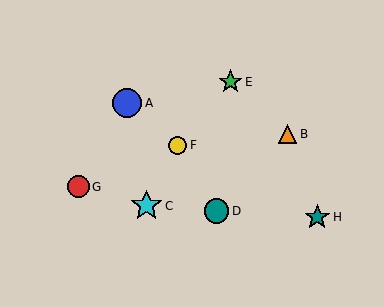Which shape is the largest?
The cyan star (labeled C) is the largest.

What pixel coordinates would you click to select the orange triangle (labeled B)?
Click at (288, 134) to select the orange triangle B.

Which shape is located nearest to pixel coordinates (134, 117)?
The blue circle (labeled A) at (127, 103) is nearest to that location.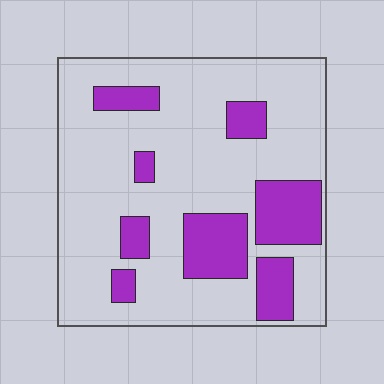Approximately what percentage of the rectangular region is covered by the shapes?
Approximately 25%.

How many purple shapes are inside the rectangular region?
8.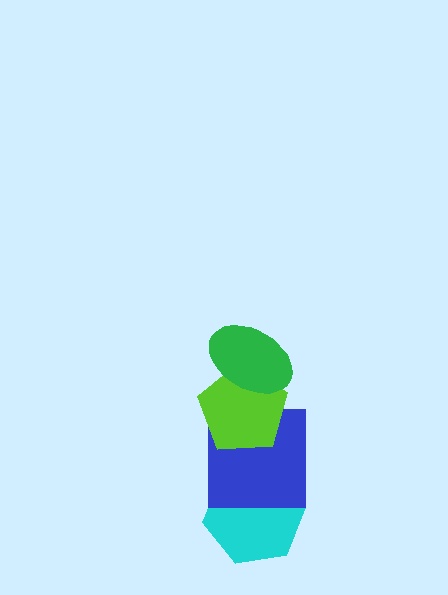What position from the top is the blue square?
The blue square is 3rd from the top.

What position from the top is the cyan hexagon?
The cyan hexagon is 4th from the top.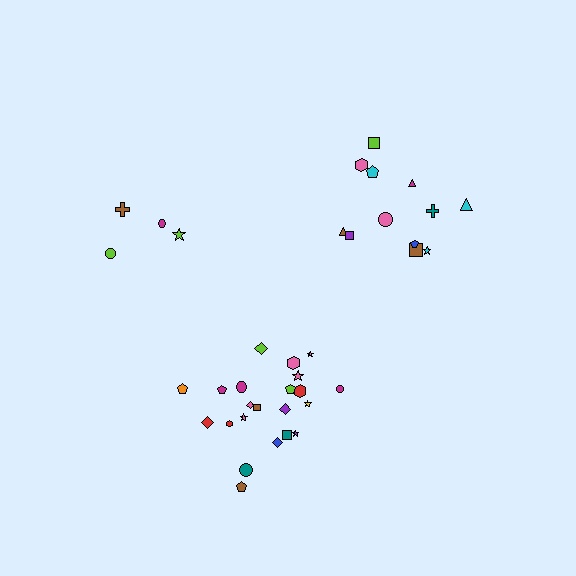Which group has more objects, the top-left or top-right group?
The top-right group.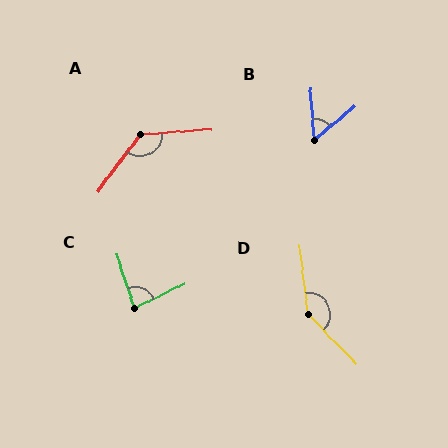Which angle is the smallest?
B, at approximately 53 degrees.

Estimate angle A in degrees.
Approximately 131 degrees.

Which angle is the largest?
D, at approximately 143 degrees.